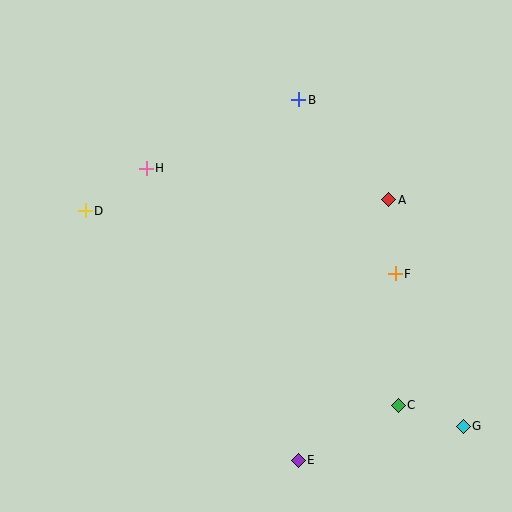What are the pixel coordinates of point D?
Point D is at (85, 211).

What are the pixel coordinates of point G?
Point G is at (463, 426).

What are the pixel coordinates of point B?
Point B is at (299, 100).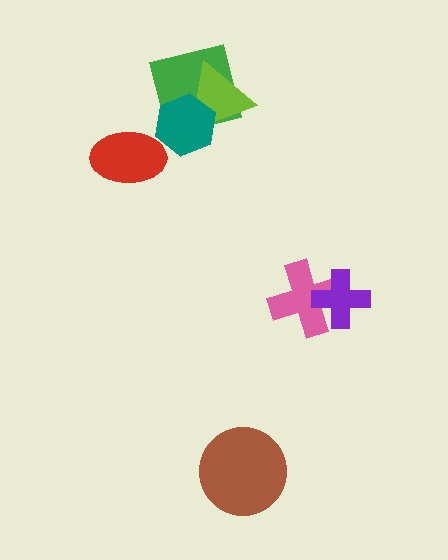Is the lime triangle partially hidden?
Yes, it is partially covered by another shape.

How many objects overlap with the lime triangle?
2 objects overlap with the lime triangle.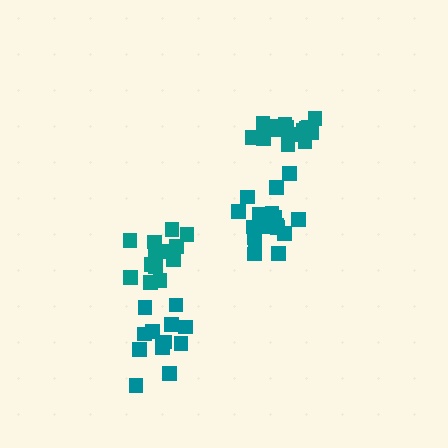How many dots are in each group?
Group 1: 17 dots, Group 2: 17 dots, Group 3: 13 dots, Group 4: 13 dots (60 total).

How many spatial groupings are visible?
There are 4 spatial groupings.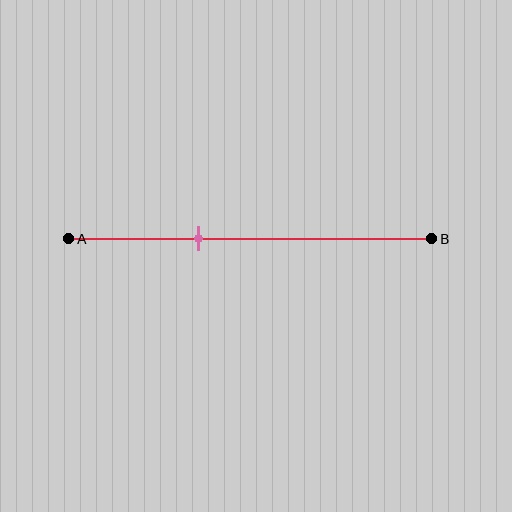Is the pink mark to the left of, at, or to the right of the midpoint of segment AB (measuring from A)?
The pink mark is to the left of the midpoint of segment AB.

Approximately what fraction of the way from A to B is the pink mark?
The pink mark is approximately 35% of the way from A to B.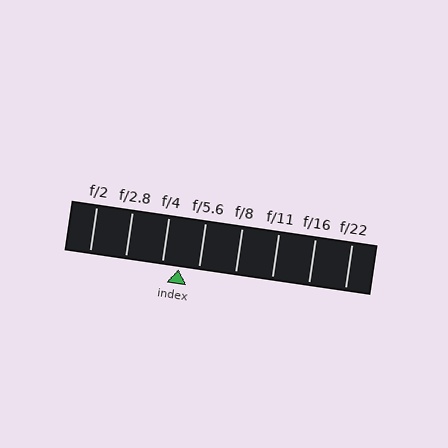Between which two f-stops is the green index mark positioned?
The index mark is between f/4 and f/5.6.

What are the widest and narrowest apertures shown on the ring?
The widest aperture shown is f/2 and the narrowest is f/22.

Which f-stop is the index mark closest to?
The index mark is closest to f/4.